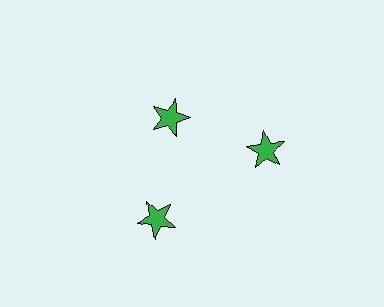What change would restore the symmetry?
The symmetry would be restored by moving it outward, back onto the ring so that all 3 stars sit at equal angles and equal distance from the center.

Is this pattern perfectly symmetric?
No. The 3 green stars are arranged in a ring, but one element near the 11 o'clock position is pulled inward toward the center, breaking the 3-fold rotational symmetry.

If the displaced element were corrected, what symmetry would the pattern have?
It would have 3-fold rotational symmetry — the pattern would map onto itself every 120 degrees.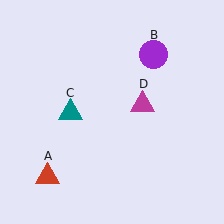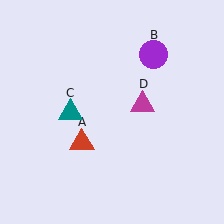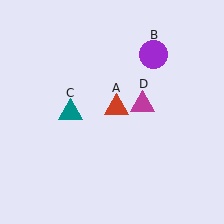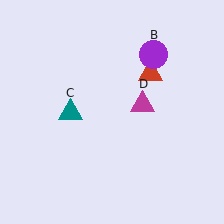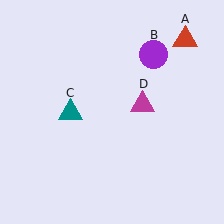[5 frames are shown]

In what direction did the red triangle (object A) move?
The red triangle (object A) moved up and to the right.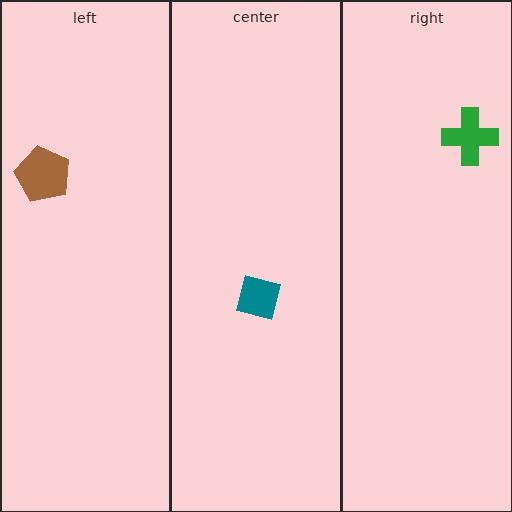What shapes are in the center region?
The teal square.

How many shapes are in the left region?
1.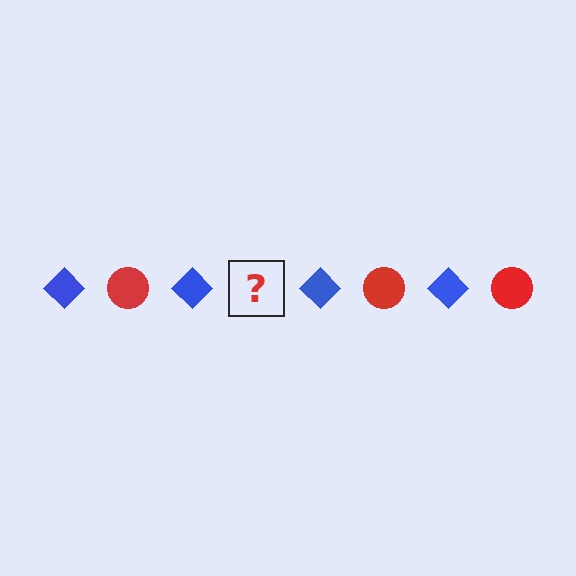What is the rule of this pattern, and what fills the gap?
The rule is that the pattern alternates between blue diamond and red circle. The gap should be filled with a red circle.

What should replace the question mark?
The question mark should be replaced with a red circle.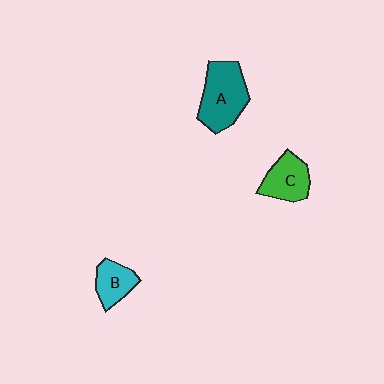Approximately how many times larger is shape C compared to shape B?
Approximately 1.2 times.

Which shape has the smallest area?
Shape B (cyan).